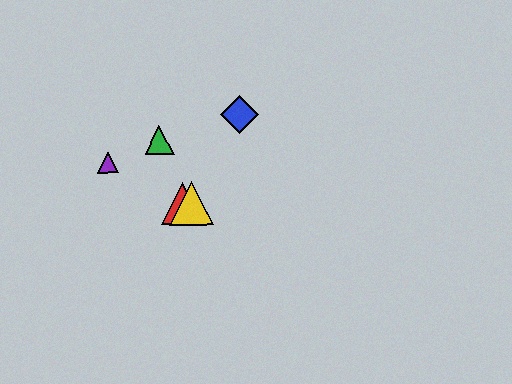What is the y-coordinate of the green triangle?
The green triangle is at y≈140.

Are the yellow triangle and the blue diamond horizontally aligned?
No, the yellow triangle is at y≈203 and the blue diamond is at y≈115.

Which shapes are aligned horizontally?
The red triangle, the yellow triangle are aligned horizontally.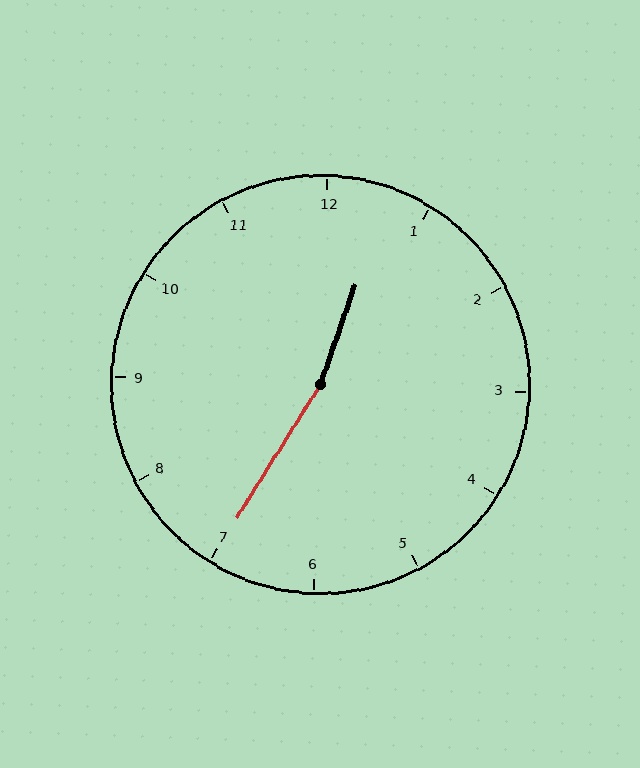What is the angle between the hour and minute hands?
Approximately 168 degrees.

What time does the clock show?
12:35.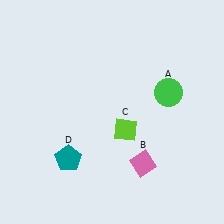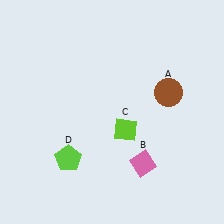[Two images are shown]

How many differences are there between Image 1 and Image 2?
There are 2 differences between the two images.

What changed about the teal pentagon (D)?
In Image 1, D is teal. In Image 2, it changed to lime.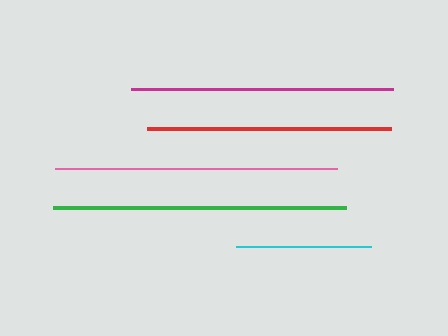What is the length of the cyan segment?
The cyan segment is approximately 136 pixels long.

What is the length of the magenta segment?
The magenta segment is approximately 262 pixels long.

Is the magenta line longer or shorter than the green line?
The green line is longer than the magenta line.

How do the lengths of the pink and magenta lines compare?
The pink and magenta lines are approximately the same length.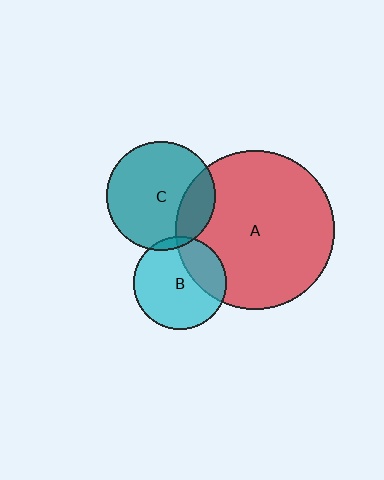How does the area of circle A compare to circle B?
Approximately 2.9 times.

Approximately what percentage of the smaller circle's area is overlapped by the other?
Approximately 20%.